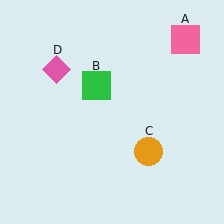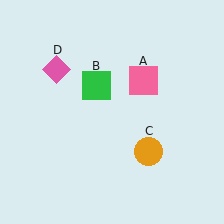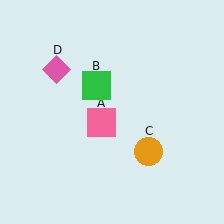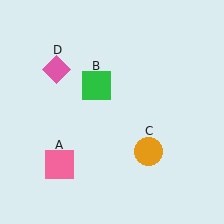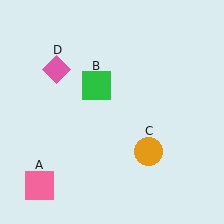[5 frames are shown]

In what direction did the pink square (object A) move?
The pink square (object A) moved down and to the left.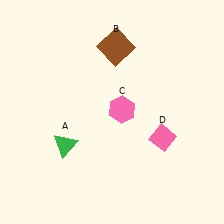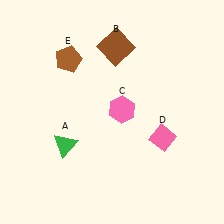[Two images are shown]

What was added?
A brown pentagon (E) was added in Image 2.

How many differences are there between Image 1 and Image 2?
There is 1 difference between the two images.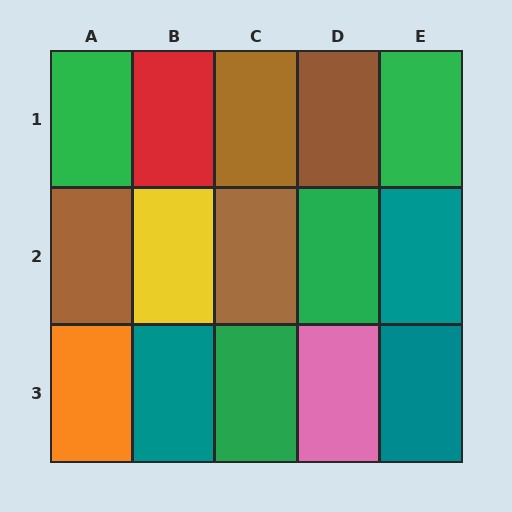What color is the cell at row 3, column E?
Teal.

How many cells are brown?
4 cells are brown.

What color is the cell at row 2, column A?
Brown.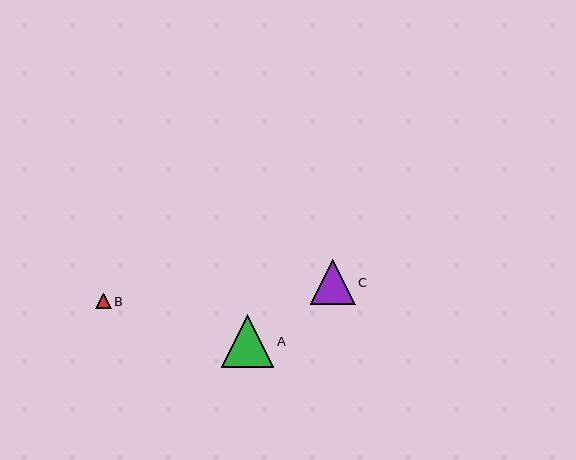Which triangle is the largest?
Triangle A is the largest with a size of approximately 53 pixels.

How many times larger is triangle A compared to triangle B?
Triangle A is approximately 3.4 times the size of triangle B.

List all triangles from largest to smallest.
From largest to smallest: A, C, B.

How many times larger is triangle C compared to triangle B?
Triangle C is approximately 2.9 times the size of triangle B.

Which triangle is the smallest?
Triangle B is the smallest with a size of approximately 15 pixels.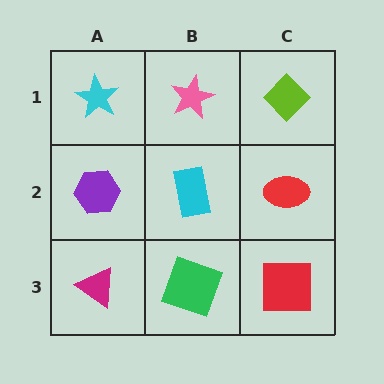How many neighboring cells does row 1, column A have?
2.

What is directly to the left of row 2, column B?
A purple hexagon.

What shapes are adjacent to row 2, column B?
A pink star (row 1, column B), a green square (row 3, column B), a purple hexagon (row 2, column A), a red ellipse (row 2, column C).